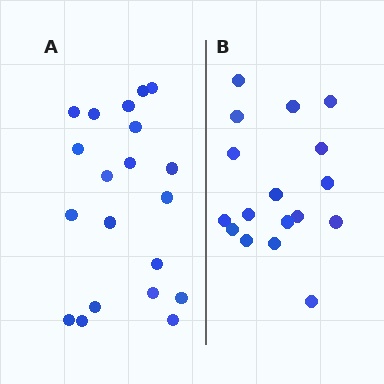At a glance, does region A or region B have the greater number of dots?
Region A (the left region) has more dots.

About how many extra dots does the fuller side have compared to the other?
Region A has just a few more — roughly 2 or 3 more dots than region B.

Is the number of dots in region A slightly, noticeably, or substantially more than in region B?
Region A has only slightly more — the two regions are fairly close. The ratio is roughly 1.2 to 1.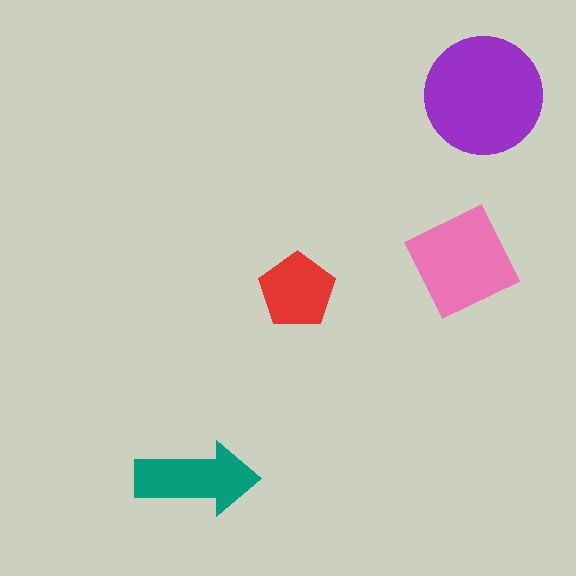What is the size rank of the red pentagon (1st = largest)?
4th.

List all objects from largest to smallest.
The purple circle, the pink diamond, the teal arrow, the red pentagon.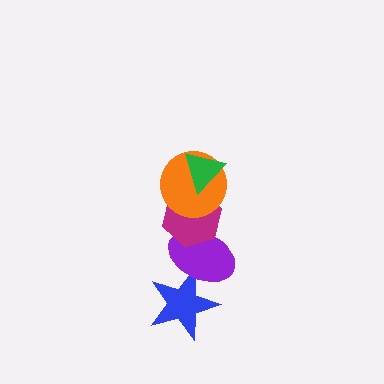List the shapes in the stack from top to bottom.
From top to bottom: the green triangle, the orange circle, the magenta hexagon, the purple ellipse, the blue star.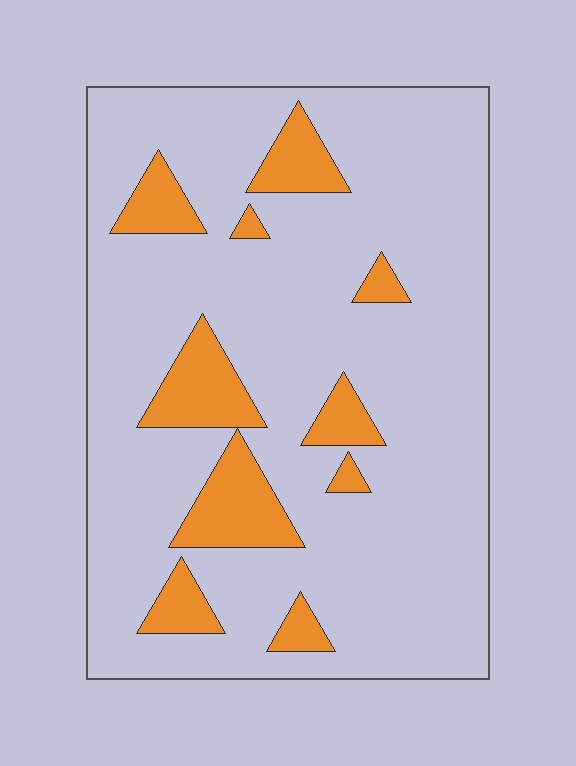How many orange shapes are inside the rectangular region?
10.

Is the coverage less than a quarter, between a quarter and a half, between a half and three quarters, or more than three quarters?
Less than a quarter.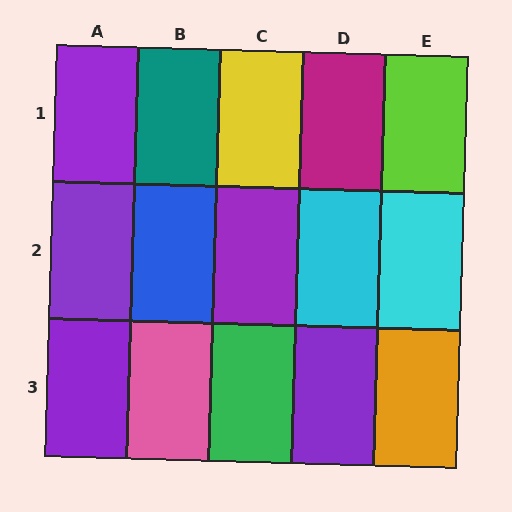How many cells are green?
1 cell is green.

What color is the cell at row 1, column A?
Purple.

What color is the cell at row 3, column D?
Purple.